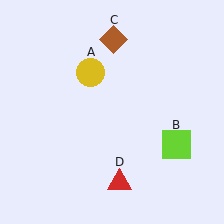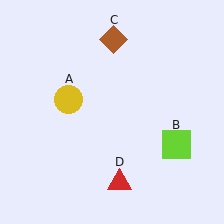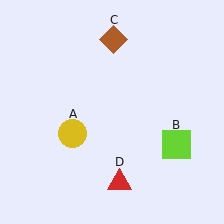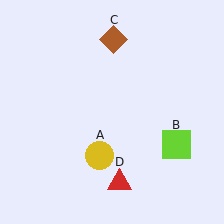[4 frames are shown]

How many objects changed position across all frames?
1 object changed position: yellow circle (object A).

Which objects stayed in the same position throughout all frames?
Lime square (object B) and brown diamond (object C) and red triangle (object D) remained stationary.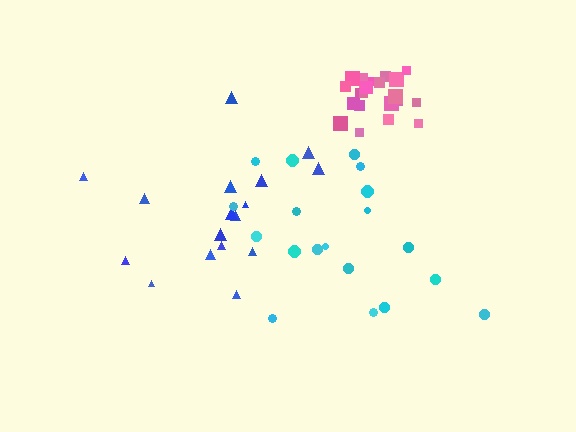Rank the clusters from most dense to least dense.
pink, cyan, blue.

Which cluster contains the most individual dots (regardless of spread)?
Pink (22).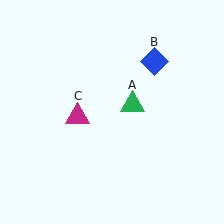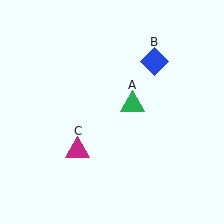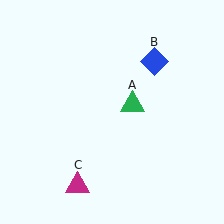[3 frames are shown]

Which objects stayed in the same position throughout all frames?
Green triangle (object A) and blue diamond (object B) remained stationary.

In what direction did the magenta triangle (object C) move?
The magenta triangle (object C) moved down.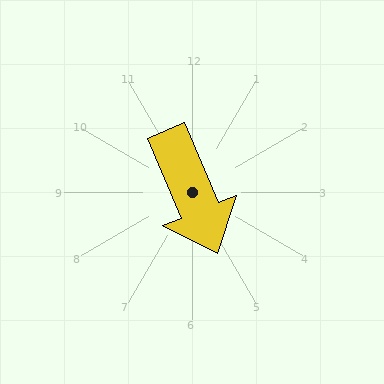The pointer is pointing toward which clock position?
Roughly 5 o'clock.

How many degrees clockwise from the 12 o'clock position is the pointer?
Approximately 157 degrees.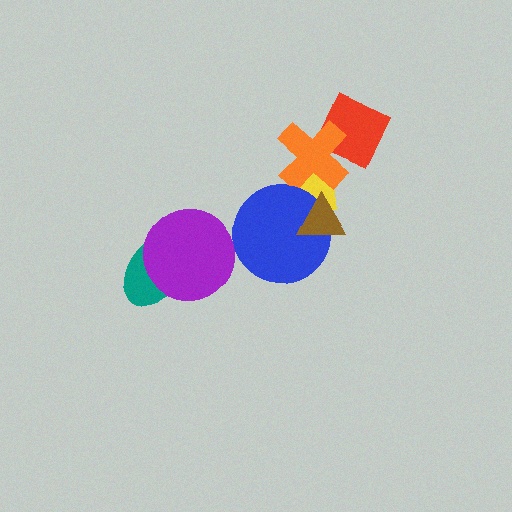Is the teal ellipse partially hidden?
Yes, it is partially covered by another shape.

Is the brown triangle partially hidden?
No, no other shape covers it.